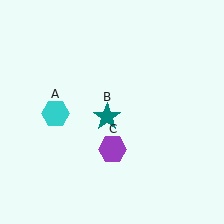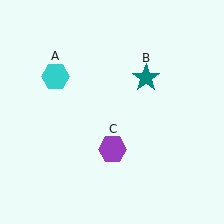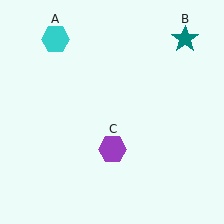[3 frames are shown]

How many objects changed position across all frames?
2 objects changed position: cyan hexagon (object A), teal star (object B).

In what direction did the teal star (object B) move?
The teal star (object B) moved up and to the right.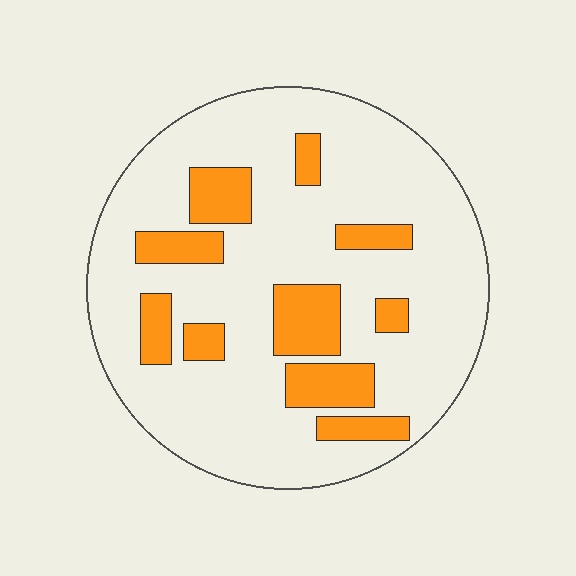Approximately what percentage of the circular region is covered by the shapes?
Approximately 20%.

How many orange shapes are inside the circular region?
10.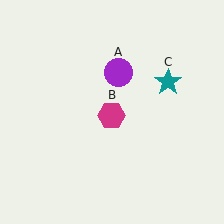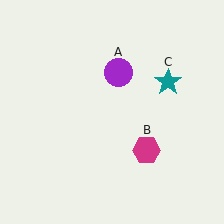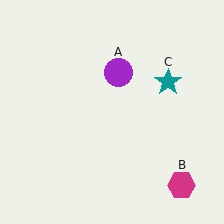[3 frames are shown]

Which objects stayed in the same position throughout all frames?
Purple circle (object A) and teal star (object C) remained stationary.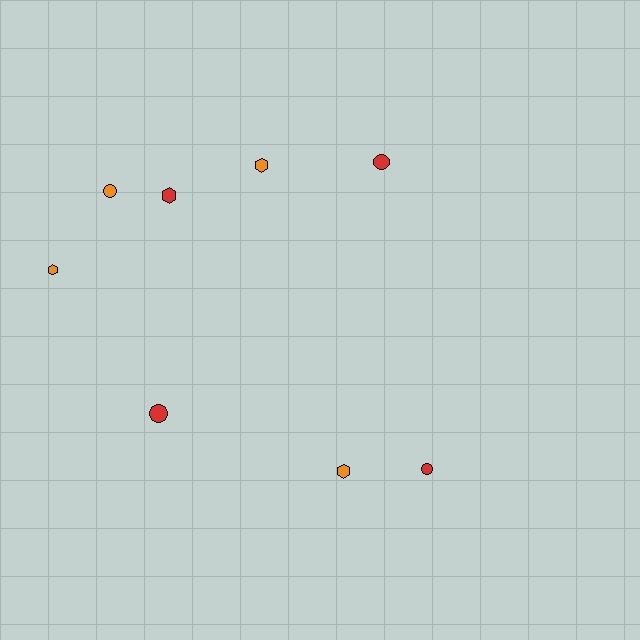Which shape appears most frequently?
Circle, with 4 objects.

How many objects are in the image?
There are 8 objects.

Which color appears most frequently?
Red, with 4 objects.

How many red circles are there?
There are 3 red circles.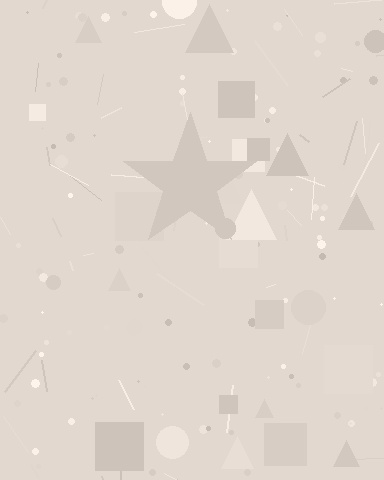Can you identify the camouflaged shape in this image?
The camouflaged shape is a star.